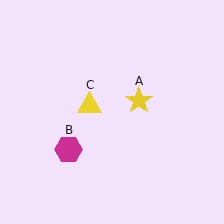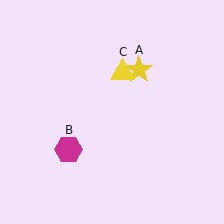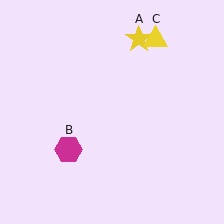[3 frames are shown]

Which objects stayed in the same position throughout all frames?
Magenta hexagon (object B) remained stationary.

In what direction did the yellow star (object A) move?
The yellow star (object A) moved up.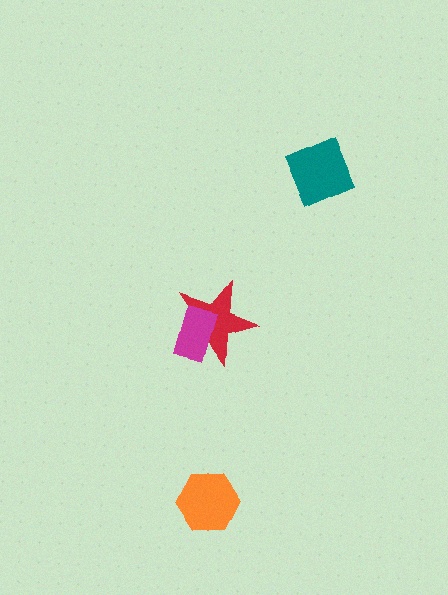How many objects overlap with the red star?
1 object overlaps with the red star.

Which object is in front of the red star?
The magenta rectangle is in front of the red star.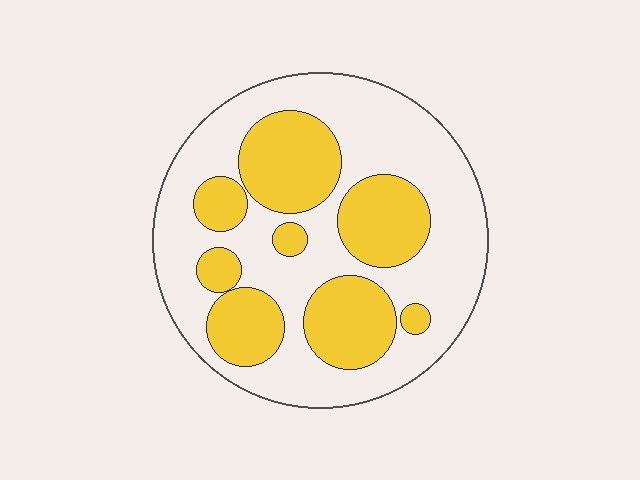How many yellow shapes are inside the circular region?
8.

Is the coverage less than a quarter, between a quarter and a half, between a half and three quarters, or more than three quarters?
Between a quarter and a half.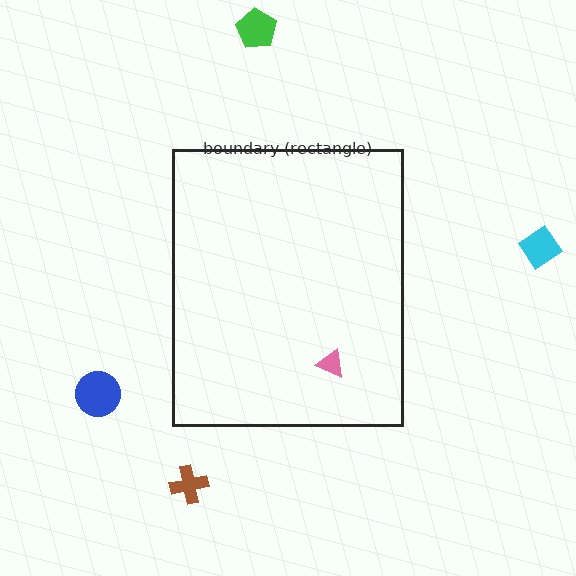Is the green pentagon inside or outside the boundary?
Outside.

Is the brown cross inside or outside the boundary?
Outside.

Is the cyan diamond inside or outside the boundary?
Outside.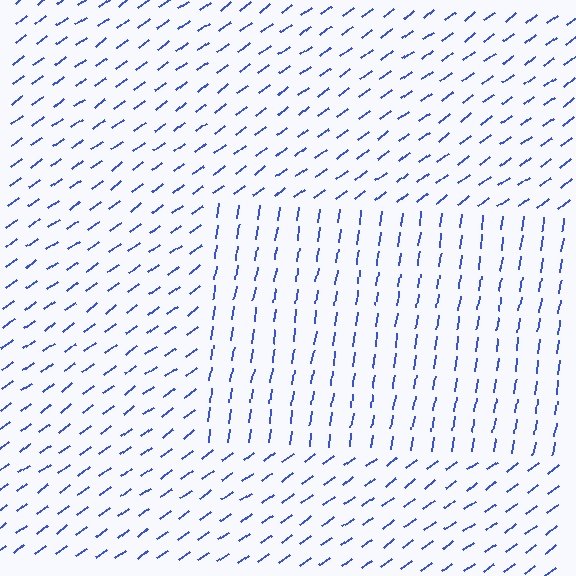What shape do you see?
I see a rectangle.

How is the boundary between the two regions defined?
The boundary is defined purely by a change in line orientation (approximately 45 degrees difference). All lines are the same color and thickness.